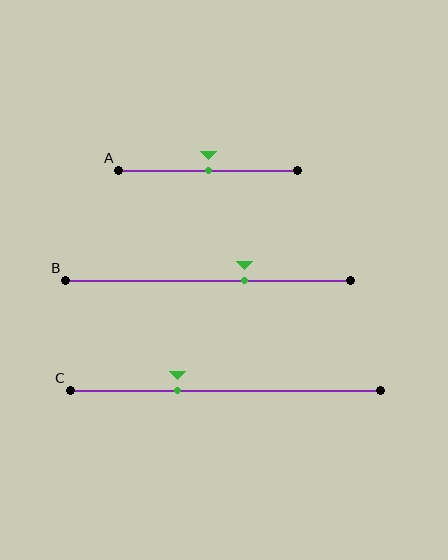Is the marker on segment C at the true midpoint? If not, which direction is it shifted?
No, the marker on segment C is shifted to the left by about 16% of the segment length.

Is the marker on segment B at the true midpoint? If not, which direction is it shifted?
No, the marker on segment B is shifted to the right by about 13% of the segment length.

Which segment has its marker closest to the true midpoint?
Segment A has its marker closest to the true midpoint.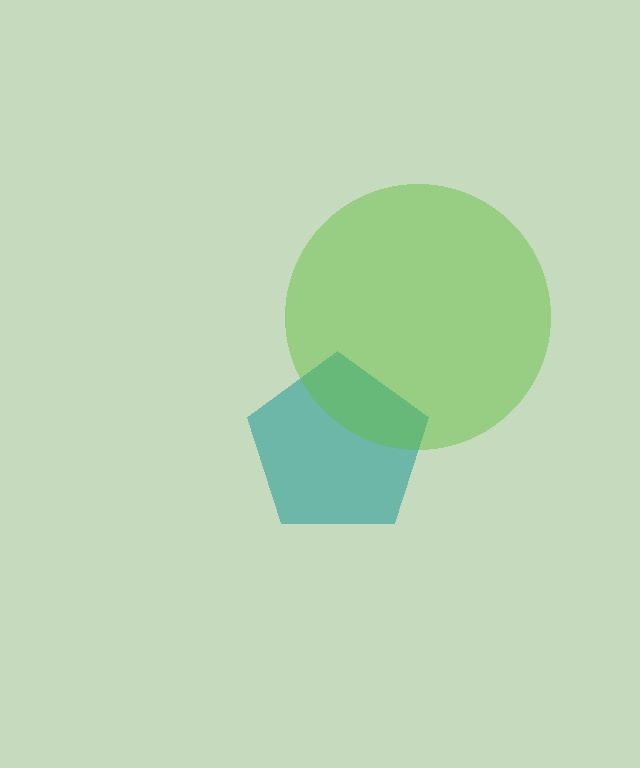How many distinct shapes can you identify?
There are 2 distinct shapes: a teal pentagon, a lime circle.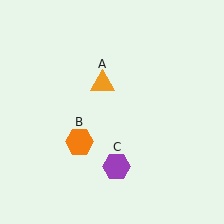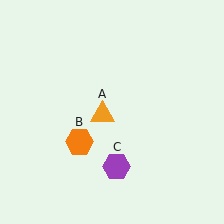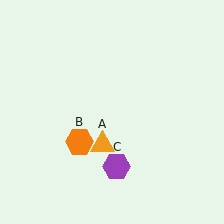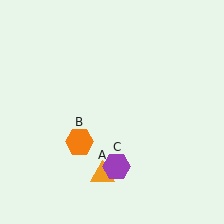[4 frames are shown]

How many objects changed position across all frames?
1 object changed position: orange triangle (object A).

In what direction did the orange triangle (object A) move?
The orange triangle (object A) moved down.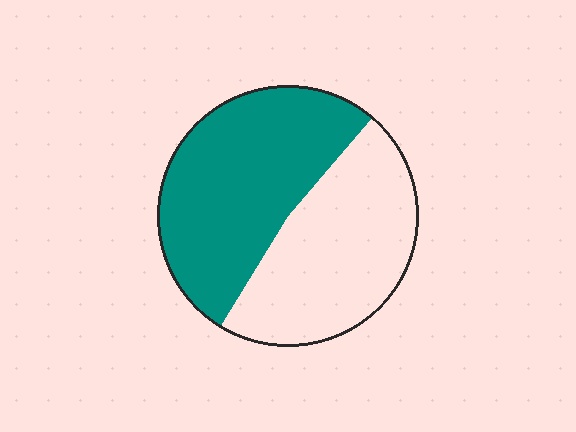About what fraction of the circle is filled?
About one half (1/2).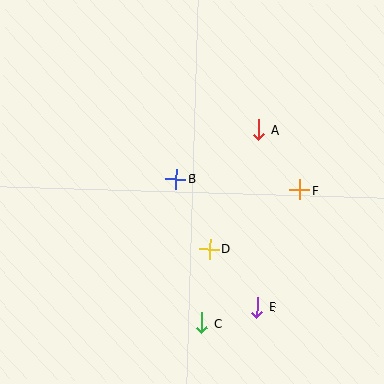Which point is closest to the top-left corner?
Point B is closest to the top-left corner.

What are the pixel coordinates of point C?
Point C is at (202, 323).